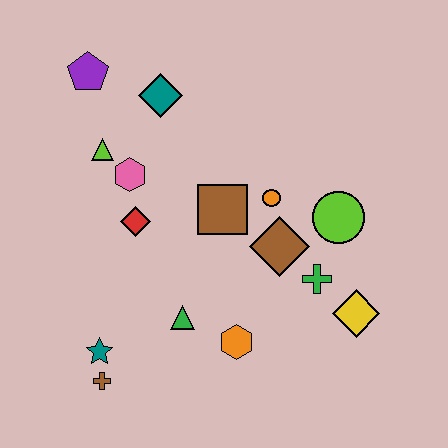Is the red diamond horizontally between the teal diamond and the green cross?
No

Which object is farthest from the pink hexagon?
The yellow diamond is farthest from the pink hexagon.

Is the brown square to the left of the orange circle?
Yes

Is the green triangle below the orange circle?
Yes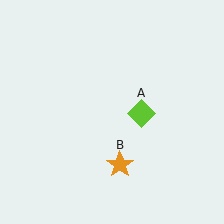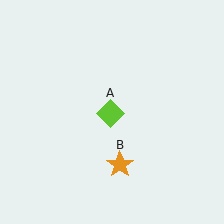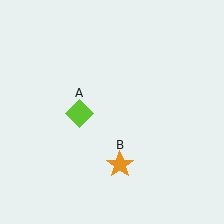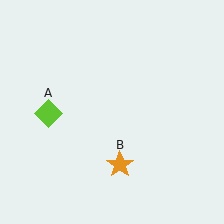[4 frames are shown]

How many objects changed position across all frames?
1 object changed position: lime diamond (object A).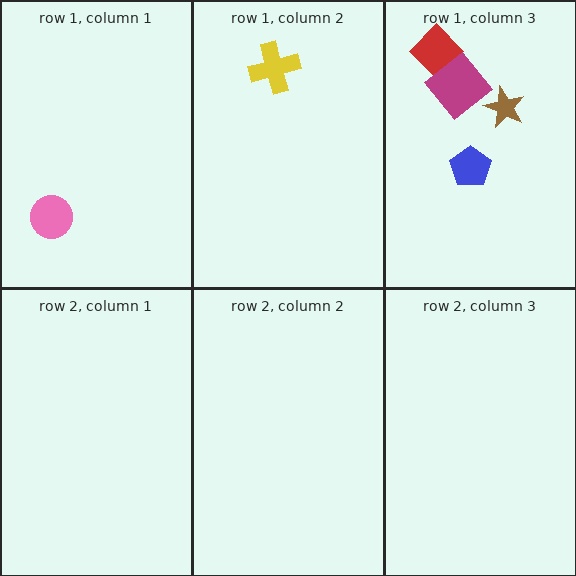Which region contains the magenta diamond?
The row 1, column 3 region.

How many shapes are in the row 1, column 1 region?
1.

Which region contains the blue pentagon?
The row 1, column 3 region.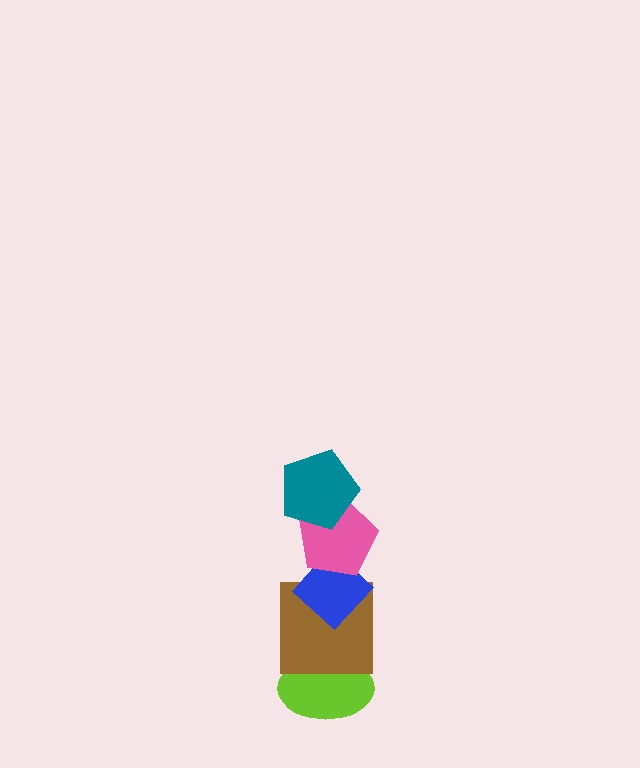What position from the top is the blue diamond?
The blue diamond is 3rd from the top.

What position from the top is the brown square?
The brown square is 4th from the top.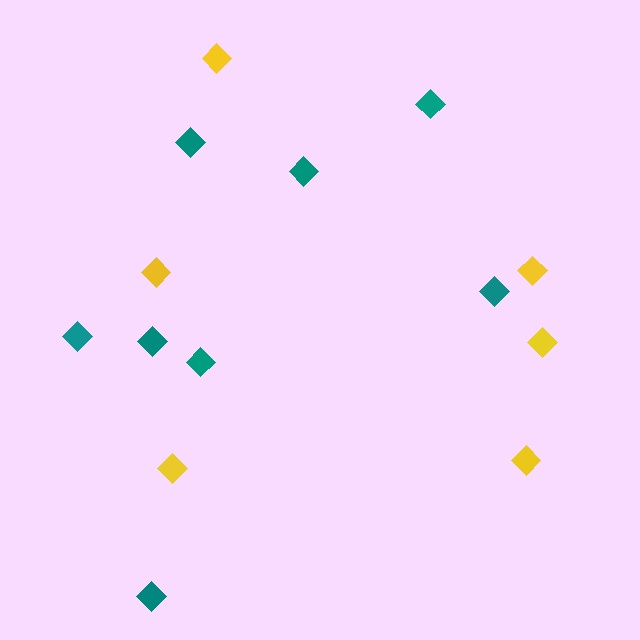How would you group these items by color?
There are 2 groups: one group of yellow diamonds (6) and one group of teal diamonds (8).